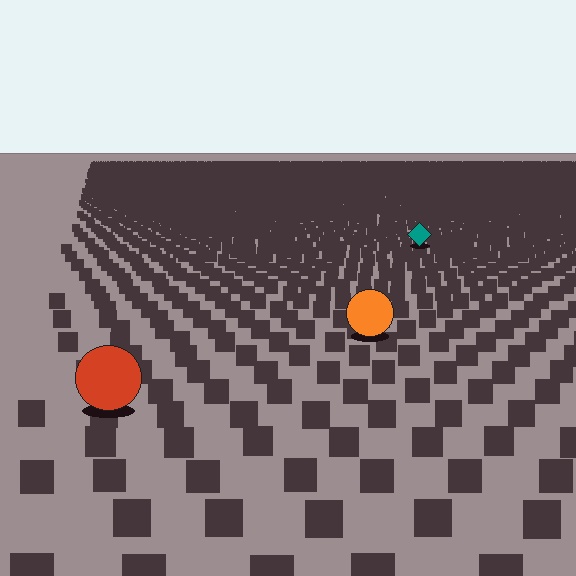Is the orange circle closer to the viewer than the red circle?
No. The red circle is closer — you can tell from the texture gradient: the ground texture is coarser near it.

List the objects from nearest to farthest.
From nearest to farthest: the red circle, the orange circle, the teal diamond.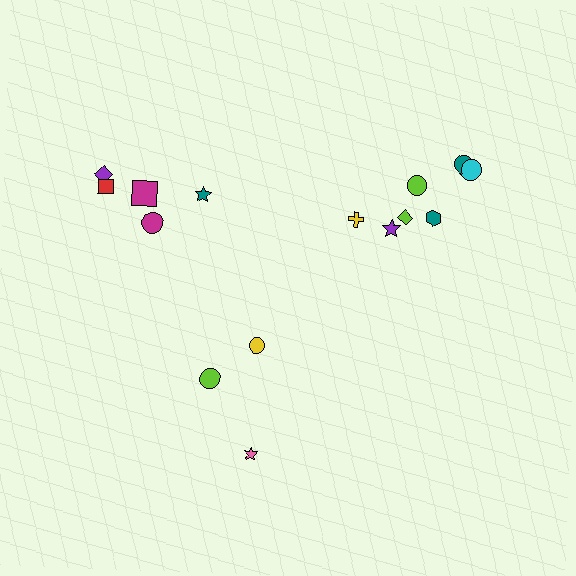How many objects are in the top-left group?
There are 5 objects.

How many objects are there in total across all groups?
There are 15 objects.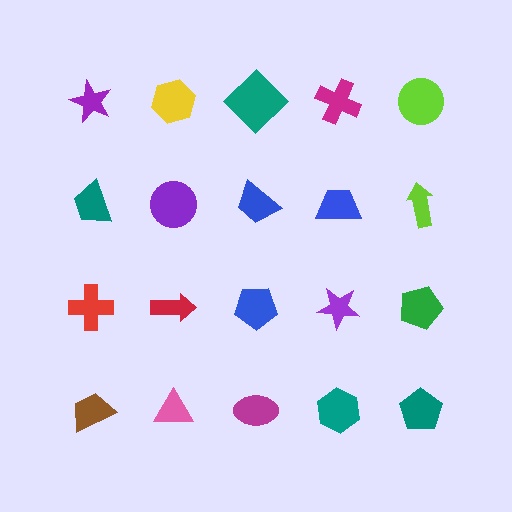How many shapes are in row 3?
5 shapes.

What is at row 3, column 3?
A blue pentagon.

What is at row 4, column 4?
A teal hexagon.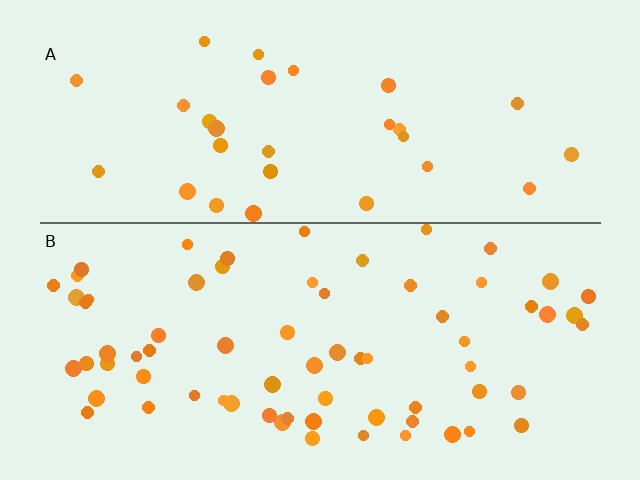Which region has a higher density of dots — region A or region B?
B (the bottom).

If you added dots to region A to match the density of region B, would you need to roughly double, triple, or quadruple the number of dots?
Approximately double.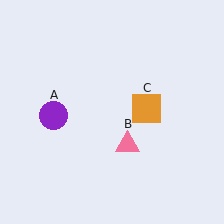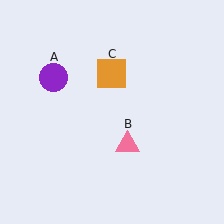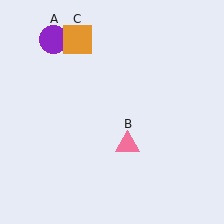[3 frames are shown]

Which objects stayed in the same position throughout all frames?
Pink triangle (object B) remained stationary.